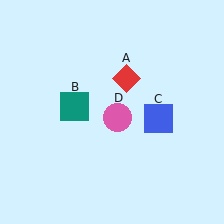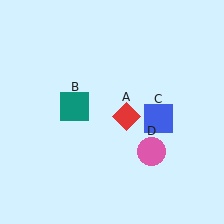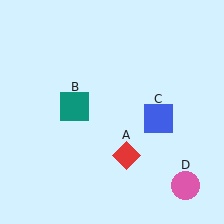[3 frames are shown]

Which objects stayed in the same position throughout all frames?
Teal square (object B) and blue square (object C) remained stationary.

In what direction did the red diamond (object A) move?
The red diamond (object A) moved down.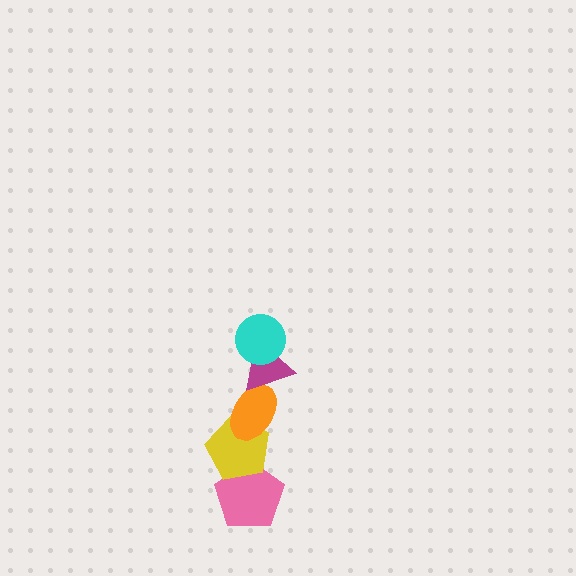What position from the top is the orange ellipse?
The orange ellipse is 3rd from the top.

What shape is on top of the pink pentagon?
The yellow pentagon is on top of the pink pentagon.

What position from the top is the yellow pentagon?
The yellow pentagon is 4th from the top.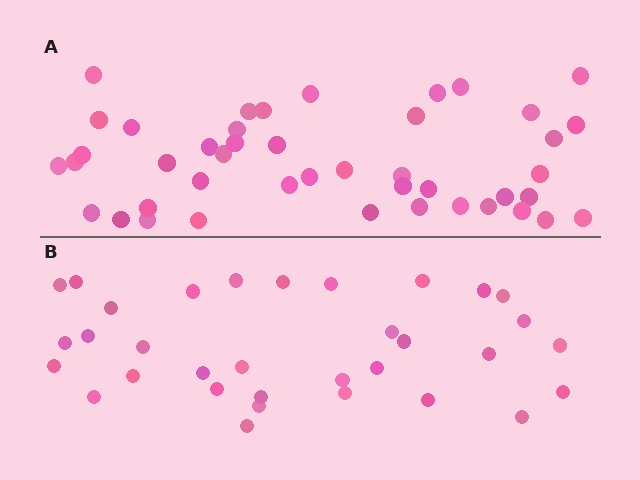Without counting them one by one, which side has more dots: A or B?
Region A (the top region) has more dots.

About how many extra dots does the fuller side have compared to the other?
Region A has roughly 12 or so more dots than region B.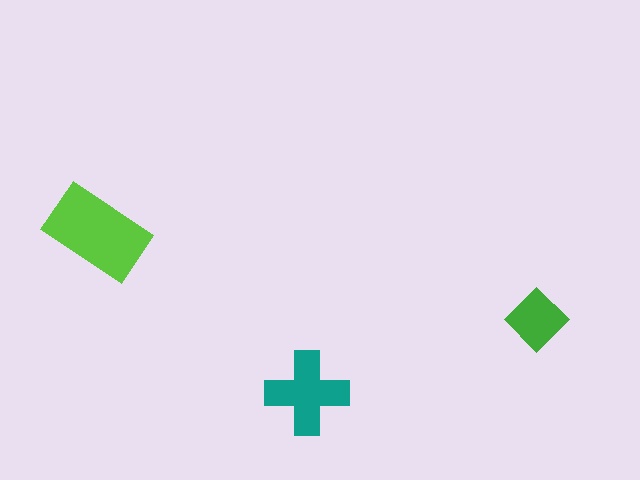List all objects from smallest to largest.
The green diamond, the teal cross, the lime rectangle.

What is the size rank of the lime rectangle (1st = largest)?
1st.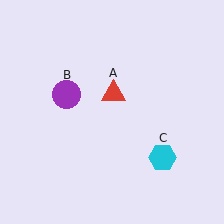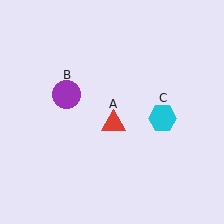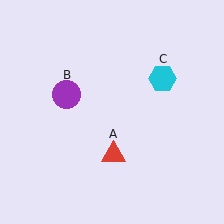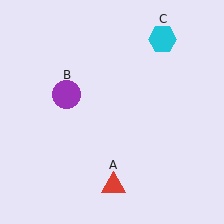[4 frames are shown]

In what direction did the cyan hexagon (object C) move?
The cyan hexagon (object C) moved up.